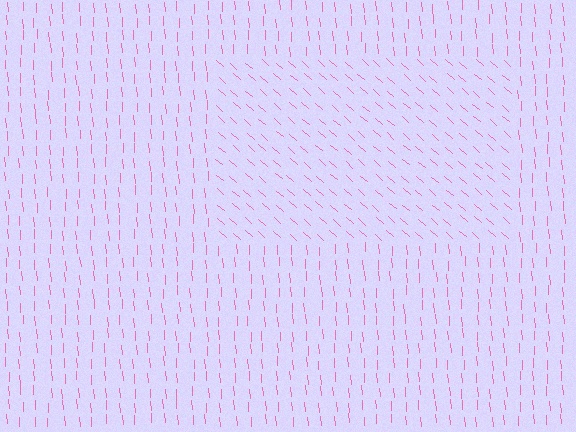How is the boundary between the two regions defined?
The boundary is defined purely by a change in line orientation (approximately 45 degrees difference). All lines are the same color and thickness.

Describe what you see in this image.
The image is filled with small pink line segments. A rectangle region in the image has lines oriented differently from the surrounding lines, creating a visible texture boundary.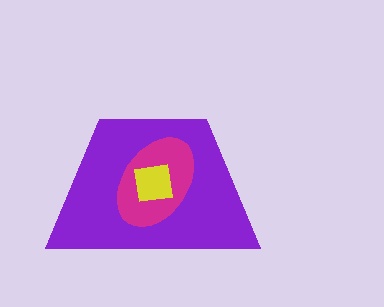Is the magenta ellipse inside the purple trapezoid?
Yes.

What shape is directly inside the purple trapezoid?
The magenta ellipse.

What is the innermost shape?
The yellow square.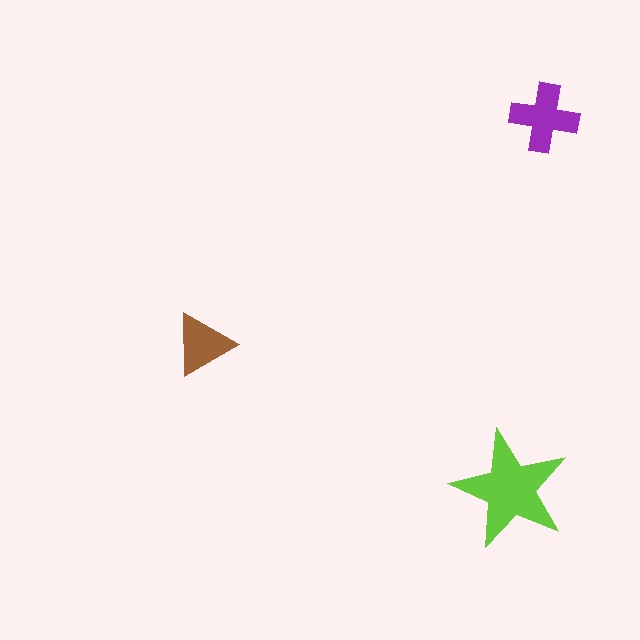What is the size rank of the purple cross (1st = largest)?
2nd.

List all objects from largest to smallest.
The lime star, the purple cross, the brown triangle.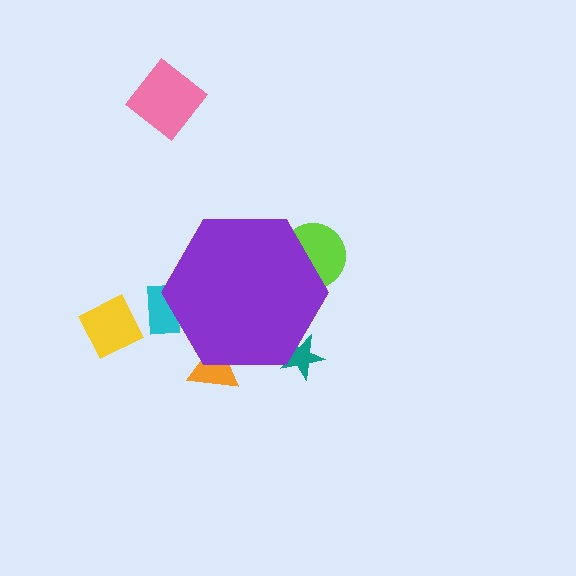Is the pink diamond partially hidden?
No, the pink diamond is fully visible.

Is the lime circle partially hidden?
Yes, the lime circle is partially hidden behind the purple hexagon.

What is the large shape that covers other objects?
A purple hexagon.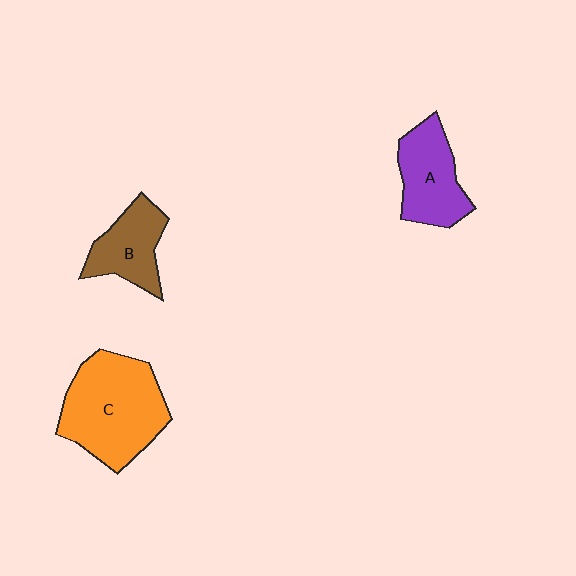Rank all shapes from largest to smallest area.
From largest to smallest: C (orange), A (purple), B (brown).